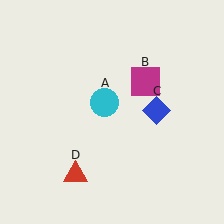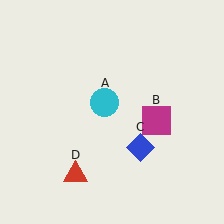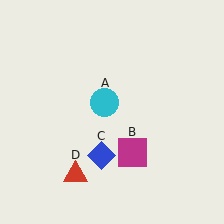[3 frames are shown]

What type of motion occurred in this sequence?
The magenta square (object B), blue diamond (object C) rotated clockwise around the center of the scene.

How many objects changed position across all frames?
2 objects changed position: magenta square (object B), blue diamond (object C).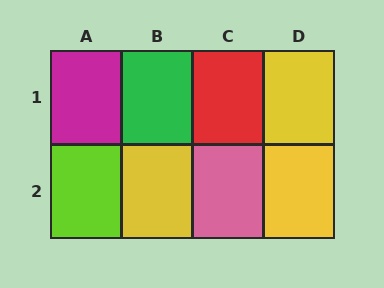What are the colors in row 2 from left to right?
Lime, yellow, pink, yellow.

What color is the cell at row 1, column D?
Yellow.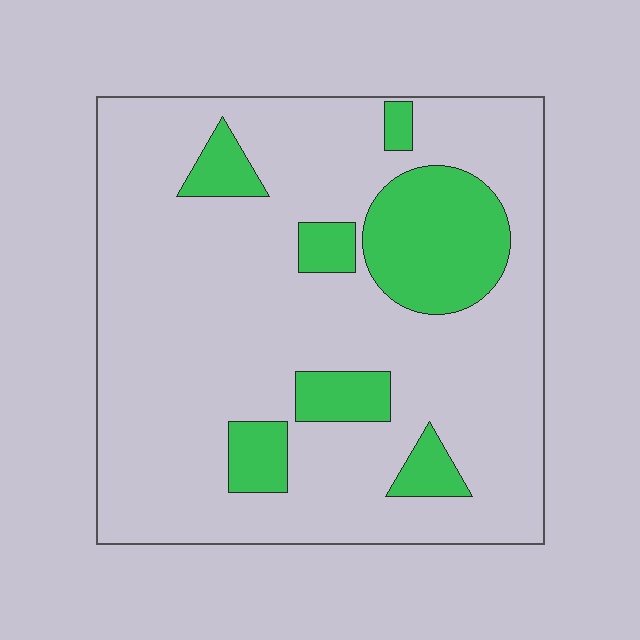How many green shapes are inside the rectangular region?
7.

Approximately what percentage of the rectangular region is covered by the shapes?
Approximately 20%.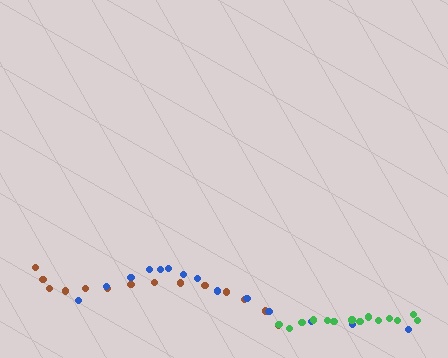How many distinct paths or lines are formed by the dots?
There are 3 distinct paths.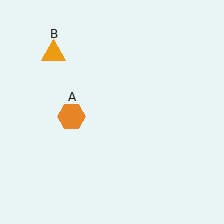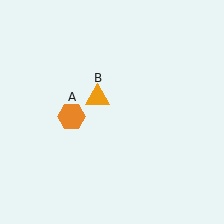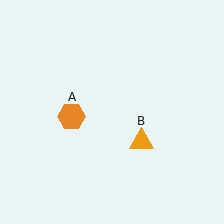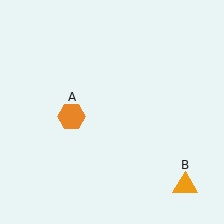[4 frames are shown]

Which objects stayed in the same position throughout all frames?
Orange hexagon (object A) remained stationary.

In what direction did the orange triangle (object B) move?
The orange triangle (object B) moved down and to the right.